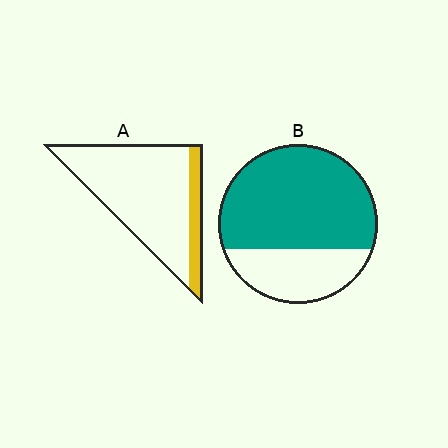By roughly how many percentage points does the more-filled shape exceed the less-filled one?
By roughly 55 percentage points (B over A).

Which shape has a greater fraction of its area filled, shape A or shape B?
Shape B.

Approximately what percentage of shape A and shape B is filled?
A is approximately 15% and B is approximately 70%.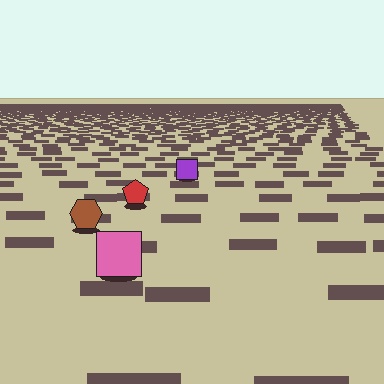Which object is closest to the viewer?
The pink square is closest. The texture marks near it are larger and more spread out.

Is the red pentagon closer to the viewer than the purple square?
Yes. The red pentagon is closer — you can tell from the texture gradient: the ground texture is coarser near it.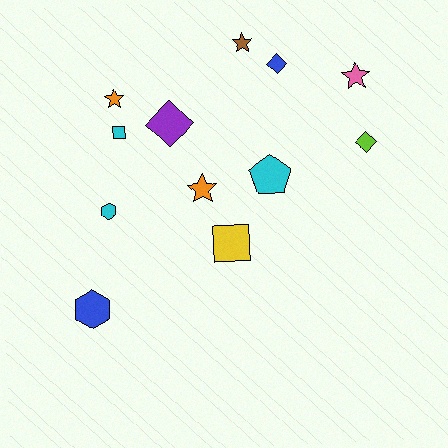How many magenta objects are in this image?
There are no magenta objects.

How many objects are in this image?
There are 12 objects.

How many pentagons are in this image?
There is 1 pentagon.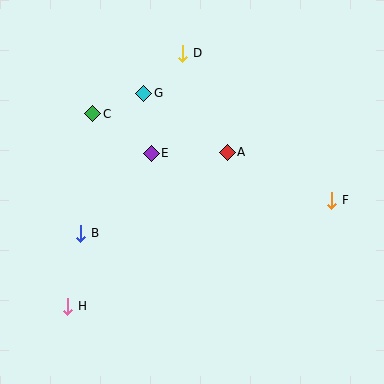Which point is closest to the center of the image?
Point A at (227, 152) is closest to the center.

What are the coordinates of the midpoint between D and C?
The midpoint between D and C is at (138, 84).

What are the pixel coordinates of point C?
Point C is at (93, 114).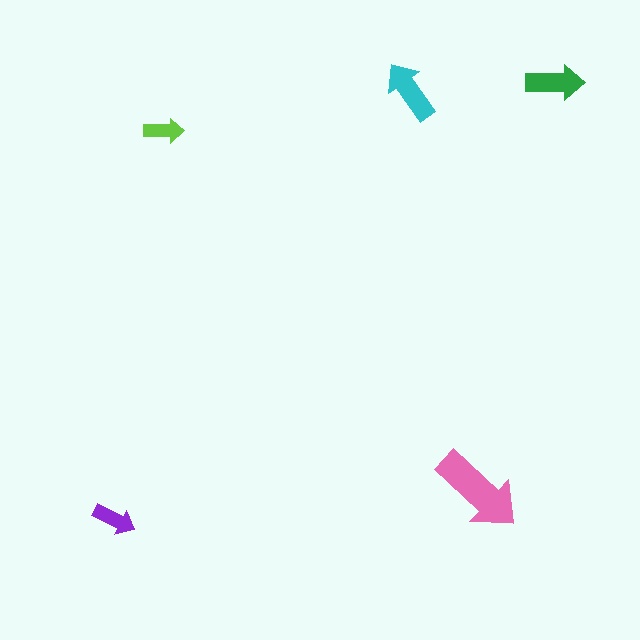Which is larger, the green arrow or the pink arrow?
The pink one.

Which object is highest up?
The green arrow is topmost.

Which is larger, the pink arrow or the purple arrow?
The pink one.